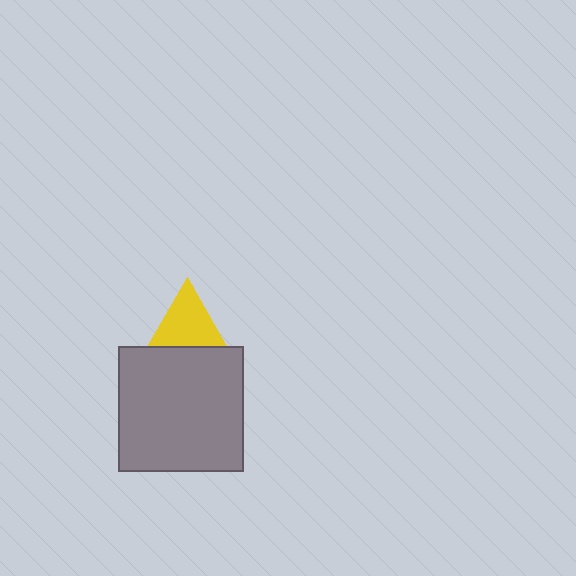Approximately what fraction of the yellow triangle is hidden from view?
Roughly 34% of the yellow triangle is hidden behind the gray square.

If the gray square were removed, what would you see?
You would see the complete yellow triangle.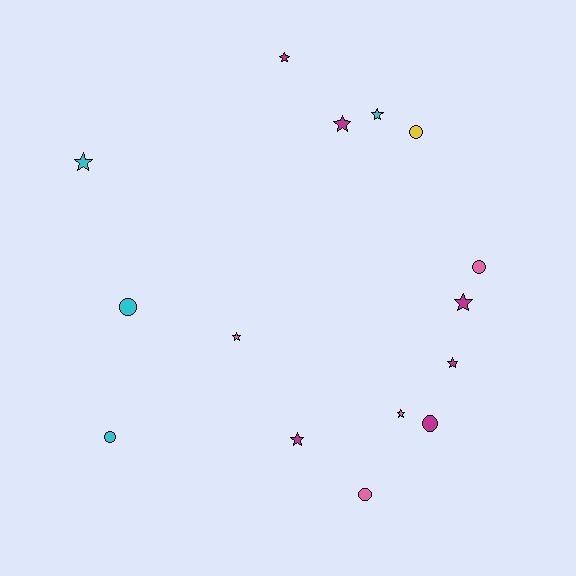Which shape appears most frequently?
Star, with 9 objects.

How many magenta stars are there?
There are 5 magenta stars.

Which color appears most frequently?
Magenta, with 6 objects.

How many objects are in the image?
There are 15 objects.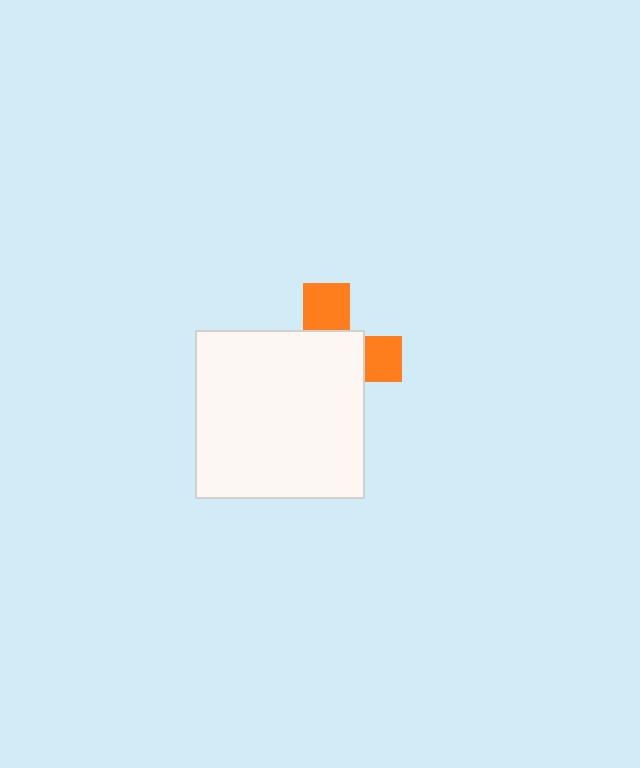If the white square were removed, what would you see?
You would see the complete orange cross.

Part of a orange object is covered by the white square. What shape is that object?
It is a cross.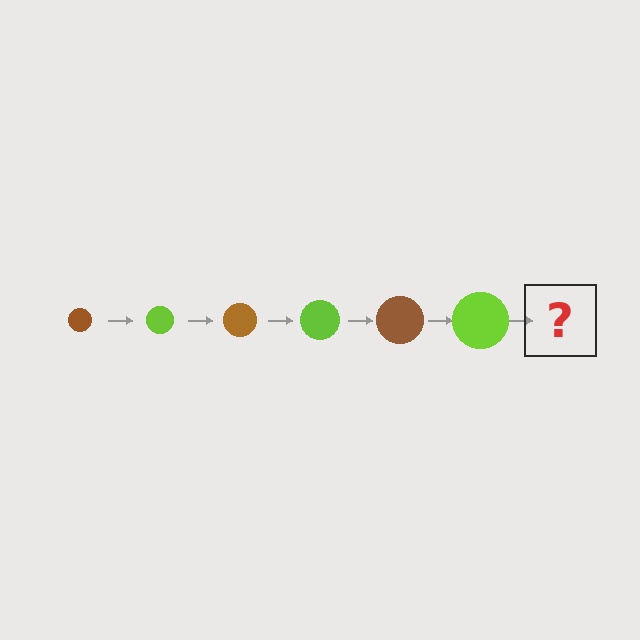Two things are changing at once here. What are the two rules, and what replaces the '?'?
The two rules are that the circle grows larger each step and the color cycles through brown and lime. The '?' should be a brown circle, larger than the previous one.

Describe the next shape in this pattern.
It should be a brown circle, larger than the previous one.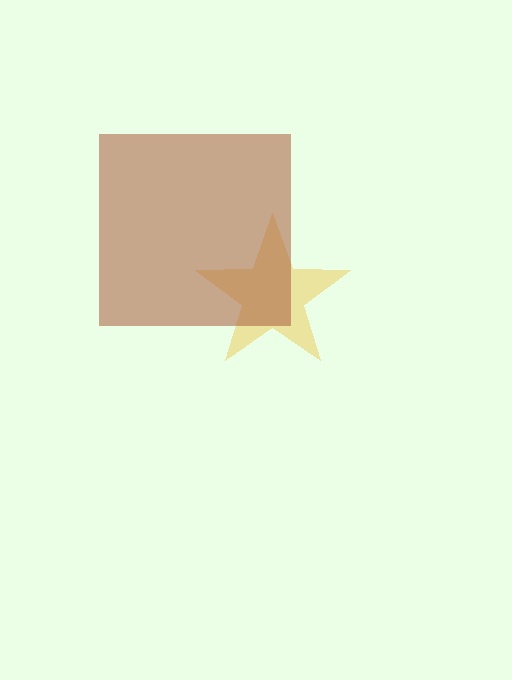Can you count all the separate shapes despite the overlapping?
Yes, there are 2 separate shapes.